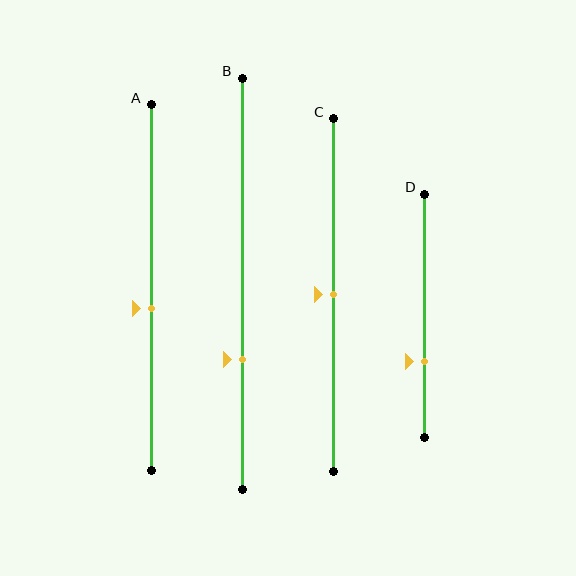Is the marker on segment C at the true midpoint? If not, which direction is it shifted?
Yes, the marker on segment C is at the true midpoint.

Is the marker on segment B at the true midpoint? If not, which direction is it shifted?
No, the marker on segment B is shifted downward by about 18% of the segment length.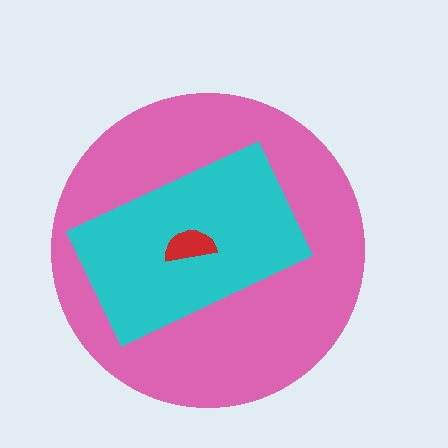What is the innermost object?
The red semicircle.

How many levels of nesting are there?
3.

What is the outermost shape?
The pink circle.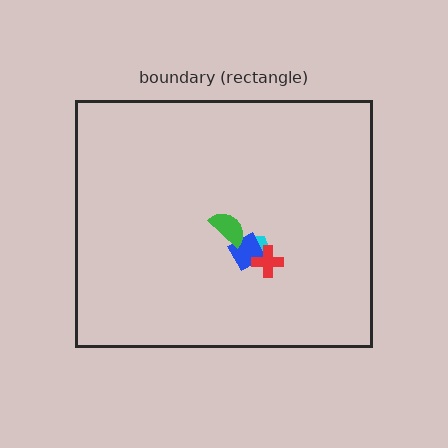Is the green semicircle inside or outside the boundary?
Inside.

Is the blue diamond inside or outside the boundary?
Inside.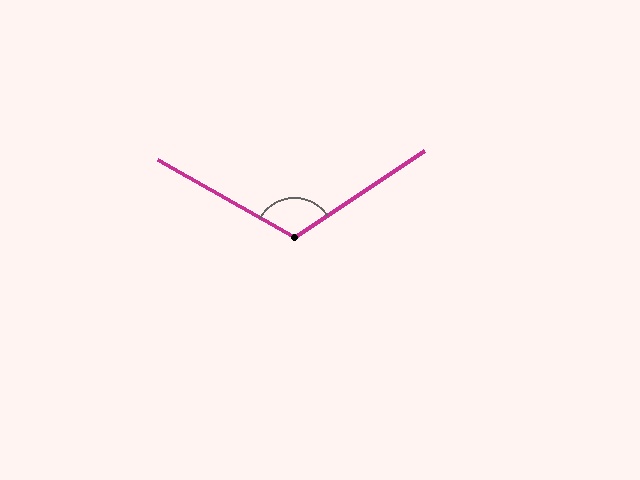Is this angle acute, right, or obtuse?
It is obtuse.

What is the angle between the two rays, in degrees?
Approximately 117 degrees.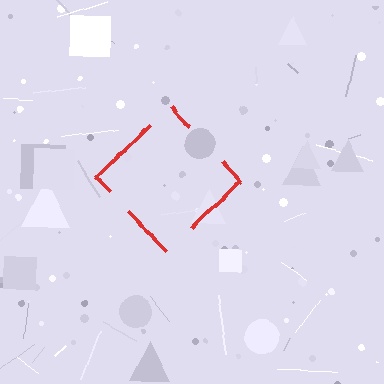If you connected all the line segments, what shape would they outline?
They would outline a diamond.